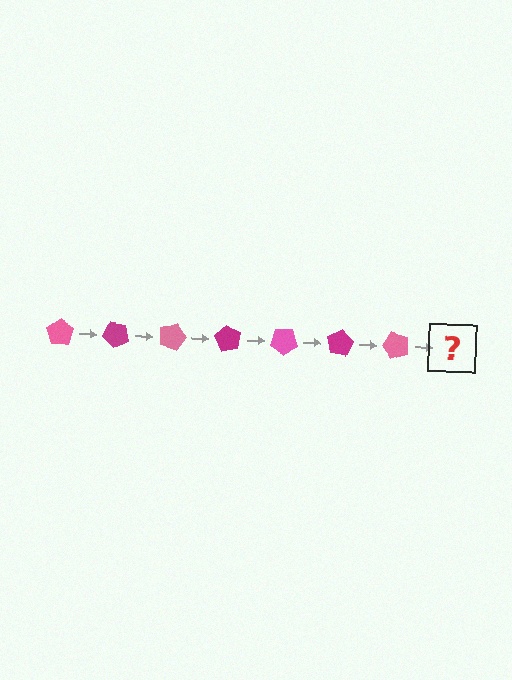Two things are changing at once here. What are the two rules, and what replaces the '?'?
The two rules are that it rotates 45 degrees each step and the color cycles through pink and magenta. The '?' should be a magenta pentagon, rotated 315 degrees from the start.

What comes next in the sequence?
The next element should be a magenta pentagon, rotated 315 degrees from the start.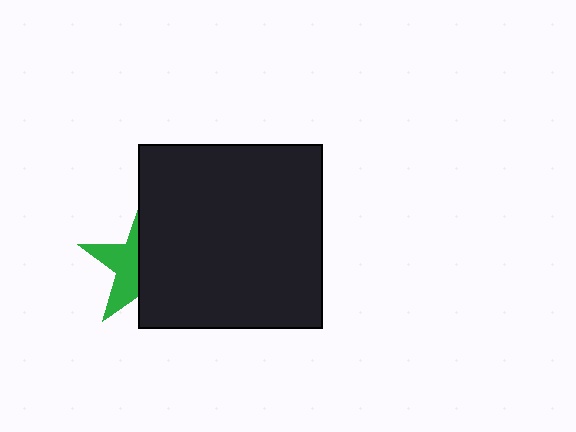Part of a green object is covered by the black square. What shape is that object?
It is a star.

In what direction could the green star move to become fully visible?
The green star could move left. That would shift it out from behind the black square entirely.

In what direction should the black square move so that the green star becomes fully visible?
The black square should move right. That is the shortest direction to clear the overlap and leave the green star fully visible.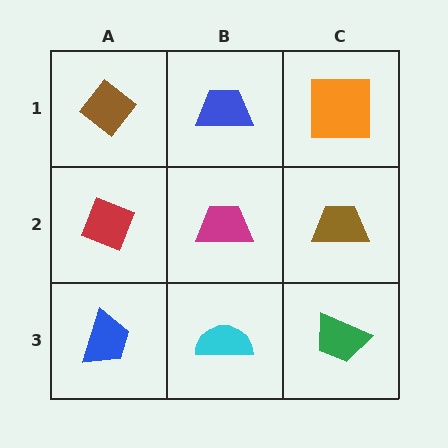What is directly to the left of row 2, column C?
A magenta trapezoid.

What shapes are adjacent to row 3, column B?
A magenta trapezoid (row 2, column B), a blue trapezoid (row 3, column A), a green trapezoid (row 3, column C).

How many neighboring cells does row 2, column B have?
4.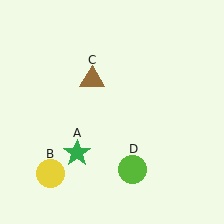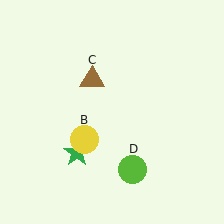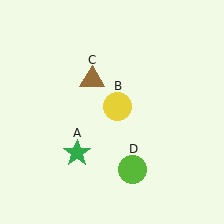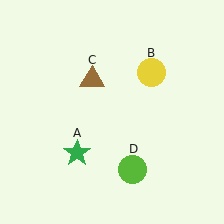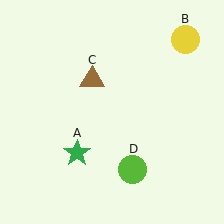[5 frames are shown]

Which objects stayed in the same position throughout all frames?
Green star (object A) and brown triangle (object C) and lime circle (object D) remained stationary.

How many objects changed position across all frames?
1 object changed position: yellow circle (object B).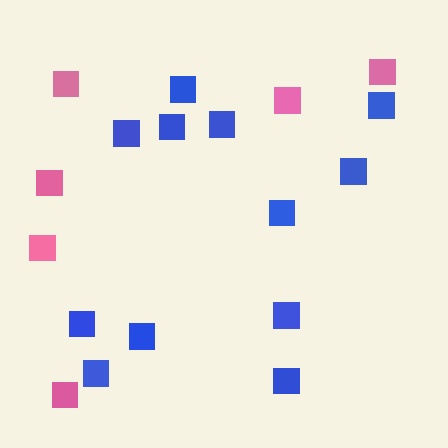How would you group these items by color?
There are 2 groups: one group of blue squares (12) and one group of pink squares (6).